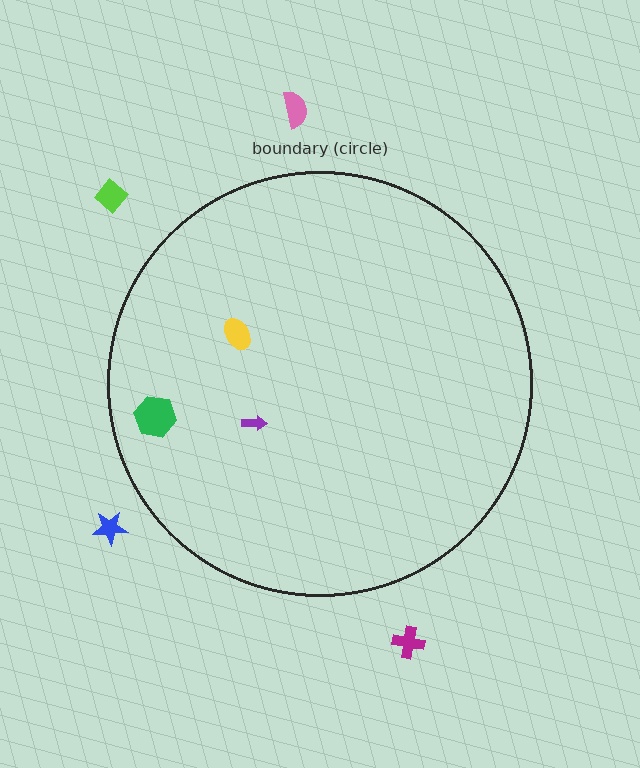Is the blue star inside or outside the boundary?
Outside.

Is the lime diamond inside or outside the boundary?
Outside.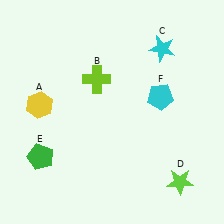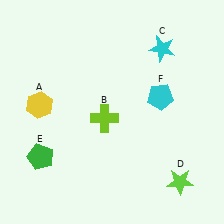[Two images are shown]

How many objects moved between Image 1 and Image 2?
1 object moved between the two images.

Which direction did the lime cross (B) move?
The lime cross (B) moved down.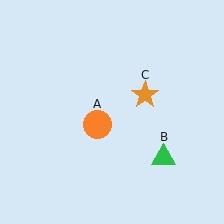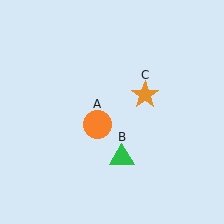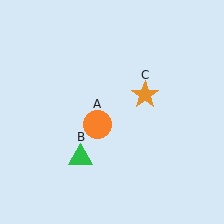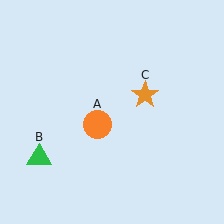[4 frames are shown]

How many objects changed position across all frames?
1 object changed position: green triangle (object B).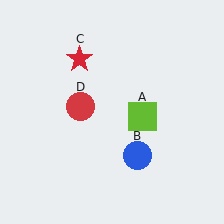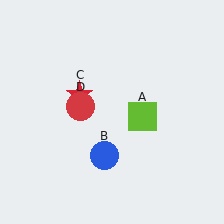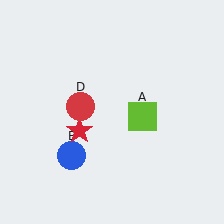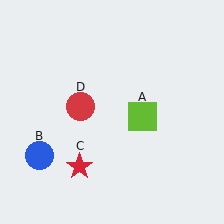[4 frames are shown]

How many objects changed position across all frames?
2 objects changed position: blue circle (object B), red star (object C).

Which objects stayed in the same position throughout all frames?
Lime square (object A) and red circle (object D) remained stationary.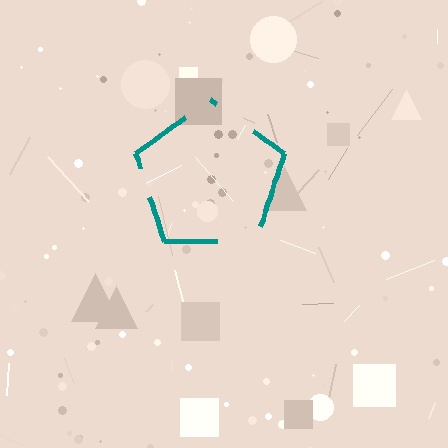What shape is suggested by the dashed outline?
The dashed outline suggests a pentagon.